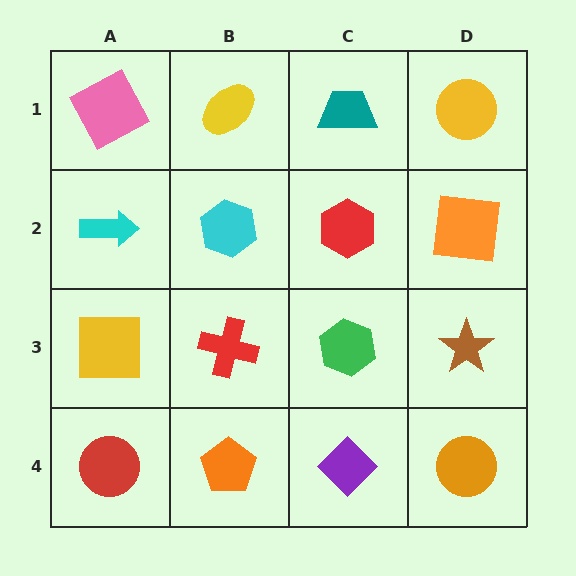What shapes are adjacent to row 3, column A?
A cyan arrow (row 2, column A), a red circle (row 4, column A), a red cross (row 3, column B).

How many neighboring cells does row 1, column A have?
2.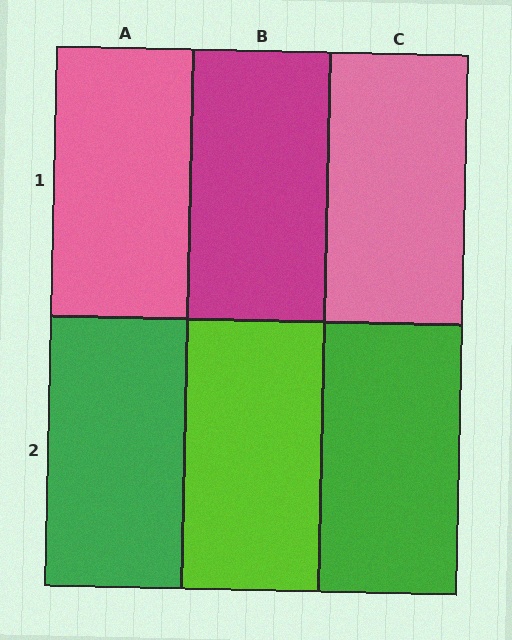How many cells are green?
2 cells are green.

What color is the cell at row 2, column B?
Lime.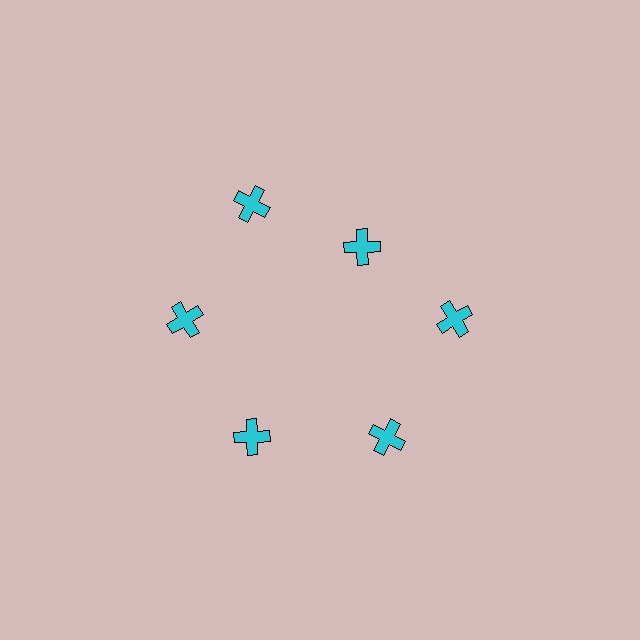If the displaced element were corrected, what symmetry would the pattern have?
It would have 6-fold rotational symmetry — the pattern would map onto itself every 60 degrees.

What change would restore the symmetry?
The symmetry would be restored by moving it outward, back onto the ring so that all 6 crosses sit at equal angles and equal distance from the center.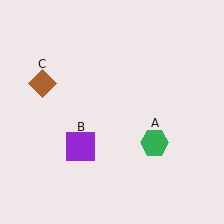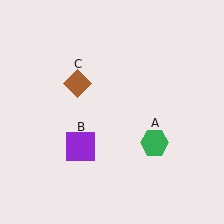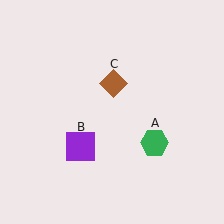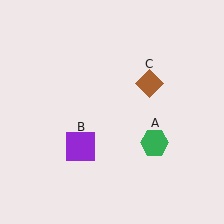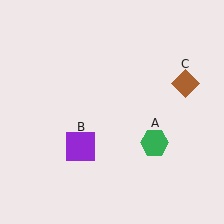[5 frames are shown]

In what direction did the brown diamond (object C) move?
The brown diamond (object C) moved right.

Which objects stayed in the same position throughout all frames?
Green hexagon (object A) and purple square (object B) remained stationary.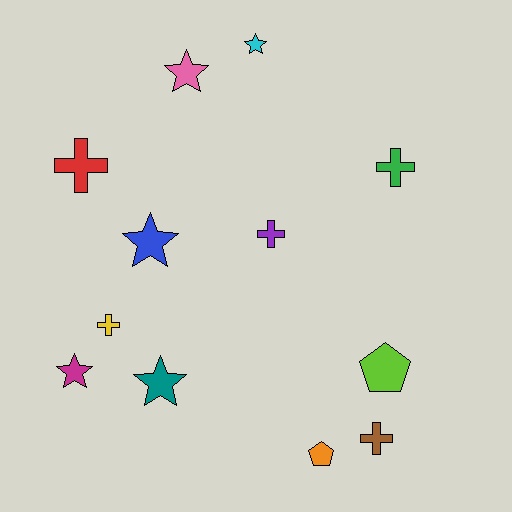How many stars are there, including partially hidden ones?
There are 5 stars.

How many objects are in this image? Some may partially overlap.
There are 12 objects.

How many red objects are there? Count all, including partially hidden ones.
There is 1 red object.